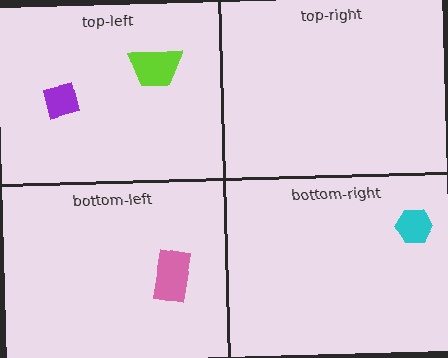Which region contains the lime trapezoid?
The top-left region.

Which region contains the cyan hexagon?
The bottom-right region.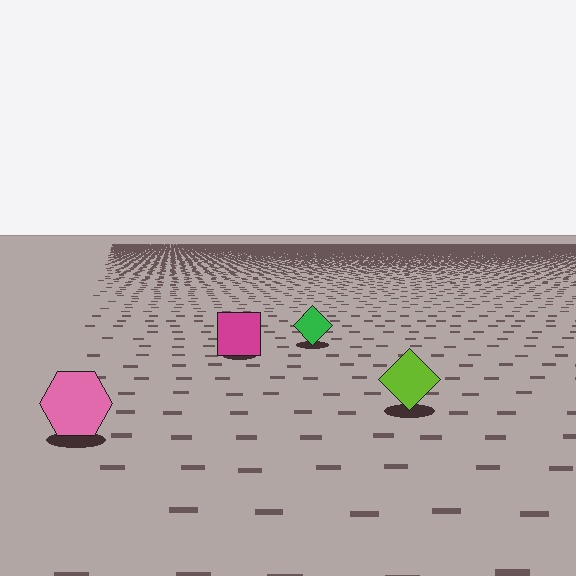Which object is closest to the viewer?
The pink hexagon is closest. The texture marks near it are larger and more spread out.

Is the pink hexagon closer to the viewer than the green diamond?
Yes. The pink hexagon is closer — you can tell from the texture gradient: the ground texture is coarser near it.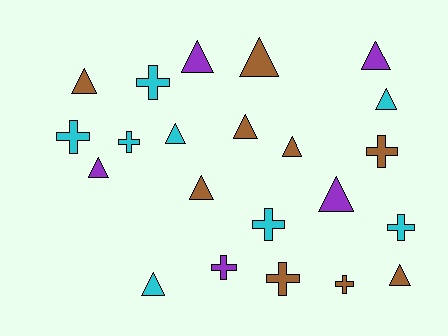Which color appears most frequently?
Brown, with 9 objects.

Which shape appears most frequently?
Triangle, with 13 objects.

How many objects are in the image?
There are 22 objects.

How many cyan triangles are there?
There are 3 cyan triangles.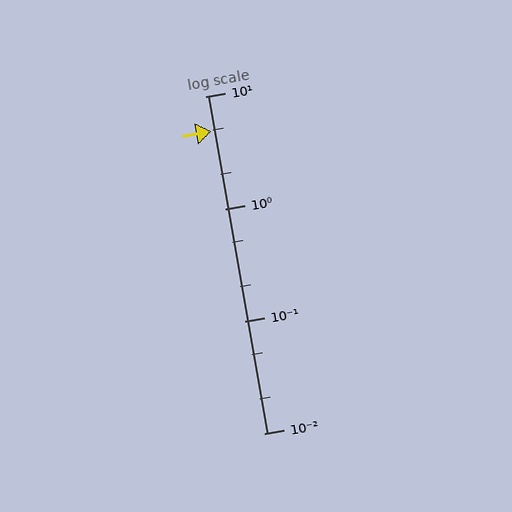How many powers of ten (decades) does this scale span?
The scale spans 3 decades, from 0.01 to 10.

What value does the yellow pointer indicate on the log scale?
The pointer indicates approximately 4.9.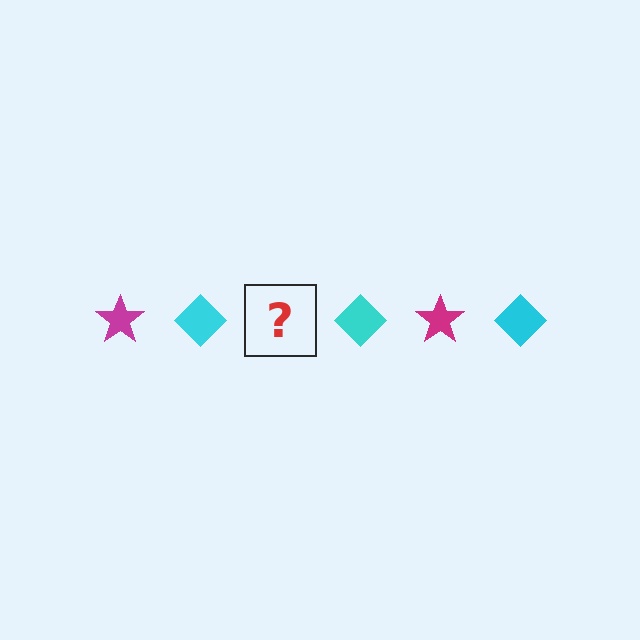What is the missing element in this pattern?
The missing element is a magenta star.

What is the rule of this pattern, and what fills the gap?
The rule is that the pattern alternates between magenta star and cyan diamond. The gap should be filled with a magenta star.